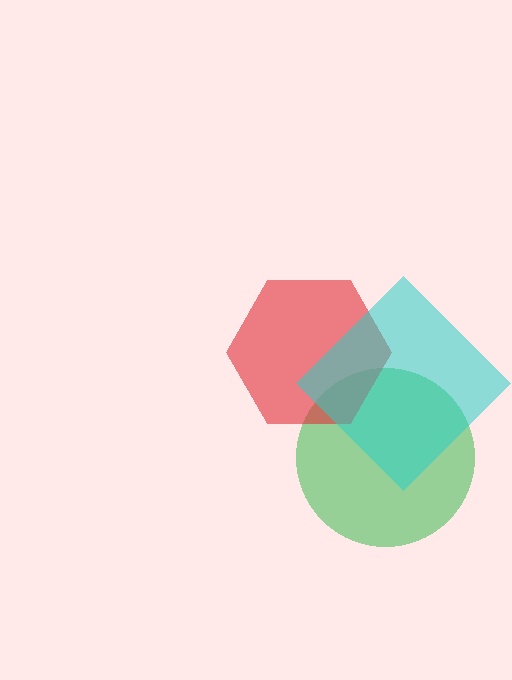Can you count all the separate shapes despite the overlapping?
Yes, there are 3 separate shapes.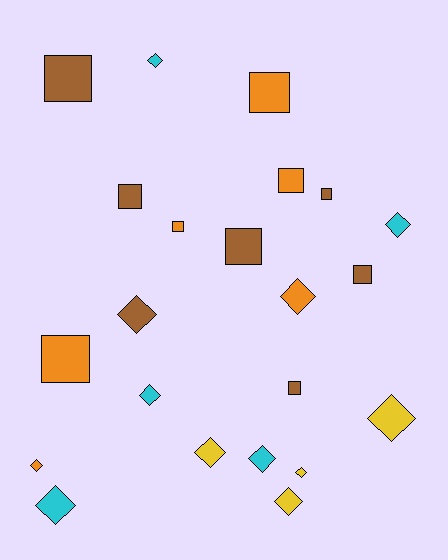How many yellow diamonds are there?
There are 4 yellow diamonds.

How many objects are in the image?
There are 22 objects.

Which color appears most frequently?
Brown, with 7 objects.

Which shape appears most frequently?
Diamond, with 12 objects.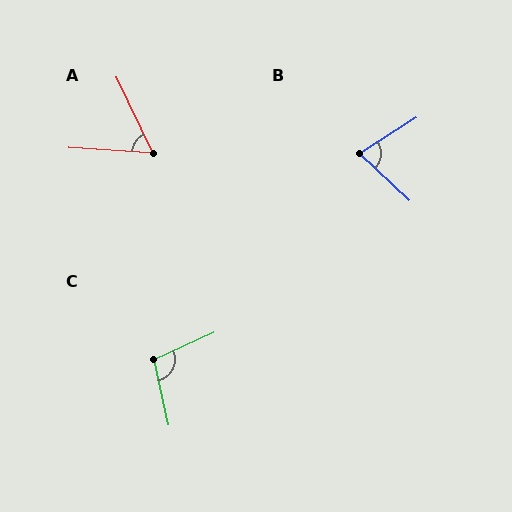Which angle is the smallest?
A, at approximately 61 degrees.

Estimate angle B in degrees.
Approximately 76 degrees.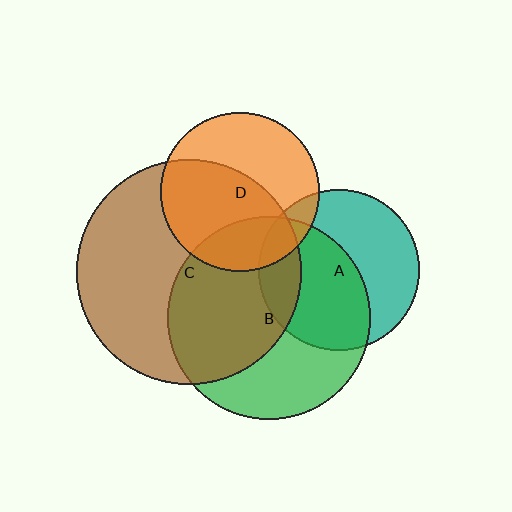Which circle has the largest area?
Circle C (brown).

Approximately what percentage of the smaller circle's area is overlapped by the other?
Approximately 55%.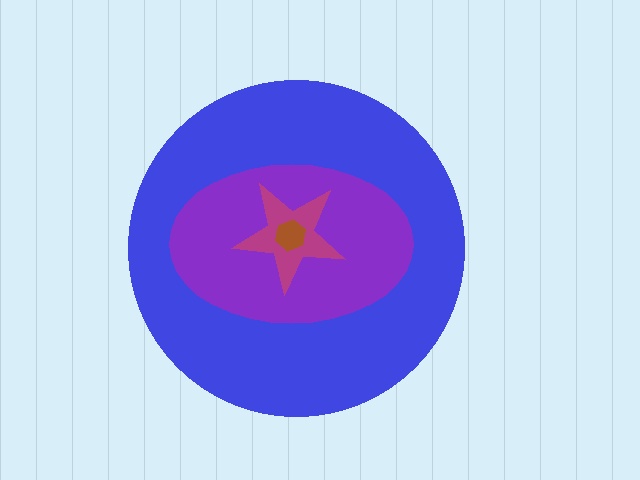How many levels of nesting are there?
4.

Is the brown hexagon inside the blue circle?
Yes.